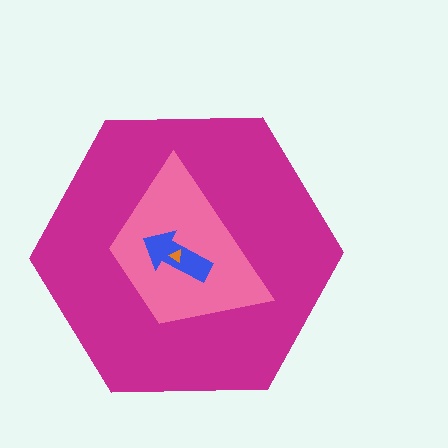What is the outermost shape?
The magenta hexagon.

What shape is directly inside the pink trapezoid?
The blue arrow.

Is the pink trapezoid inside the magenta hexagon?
Yes.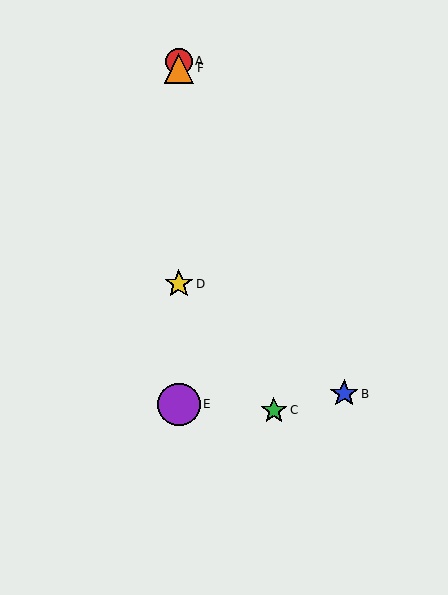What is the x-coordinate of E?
Object E is at x≈179.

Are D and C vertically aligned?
No, D is at x≈179 and C is at x≈274.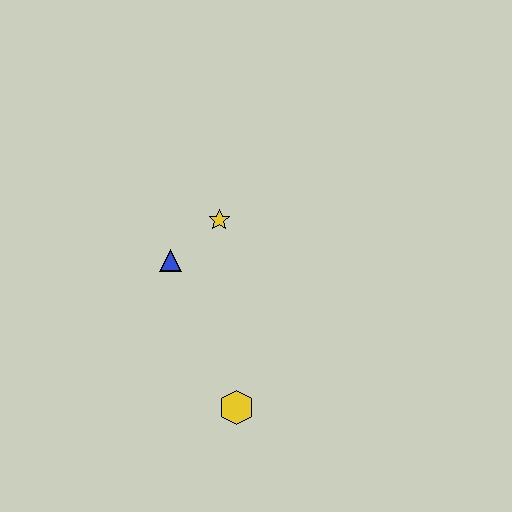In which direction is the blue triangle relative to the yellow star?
The blue triangle is to the left of the yellow star.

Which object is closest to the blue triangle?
The yellow star is closest to the blue triangle.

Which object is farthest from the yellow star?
The yellow hexagon is farthest from the yellow star.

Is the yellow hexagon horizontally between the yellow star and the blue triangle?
No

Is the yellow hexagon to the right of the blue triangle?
Yes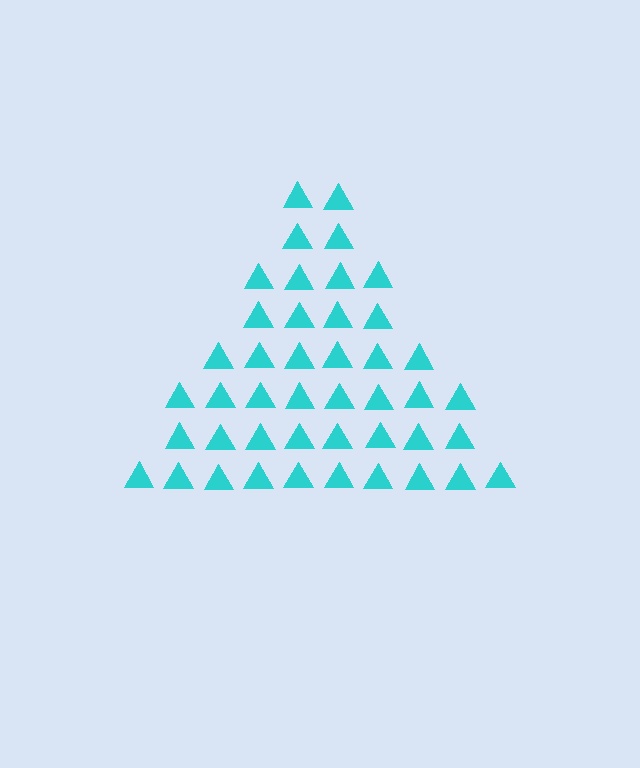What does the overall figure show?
The overall figure shows a triangle.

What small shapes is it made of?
It is made of small triangles.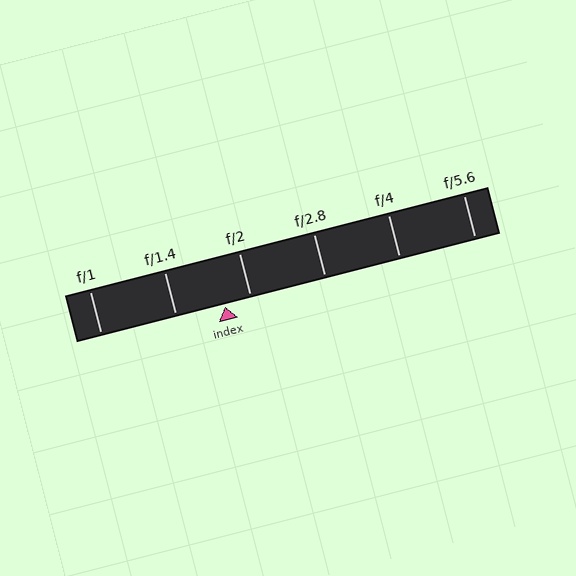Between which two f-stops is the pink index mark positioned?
The index mark is between f/1.4 and f/2.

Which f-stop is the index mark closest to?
The index mark is closest to f/2.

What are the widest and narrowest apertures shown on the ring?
The widest aperture shown is f/1 and the narrowest is f/5.6.